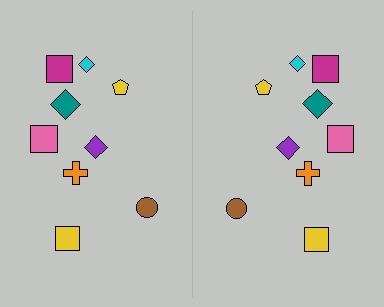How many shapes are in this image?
There are 18 shapes in this image.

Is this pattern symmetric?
Yes, this pattern has bilateral (reflection) symmetry.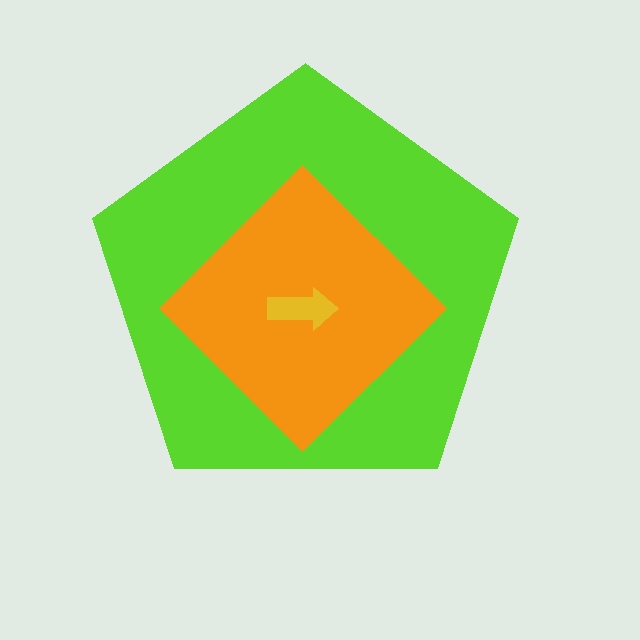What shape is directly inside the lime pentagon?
The orange diamond.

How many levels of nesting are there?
3.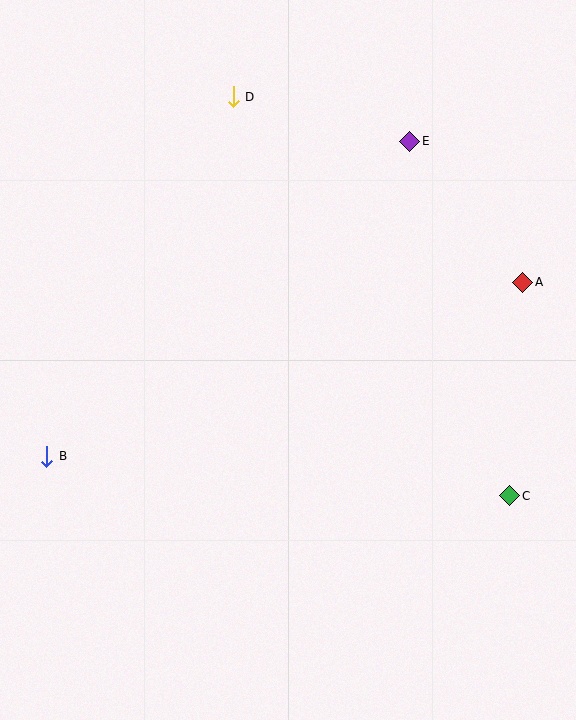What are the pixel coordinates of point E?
Point E is at (410, 141).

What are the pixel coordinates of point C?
Point C is at (510, 496).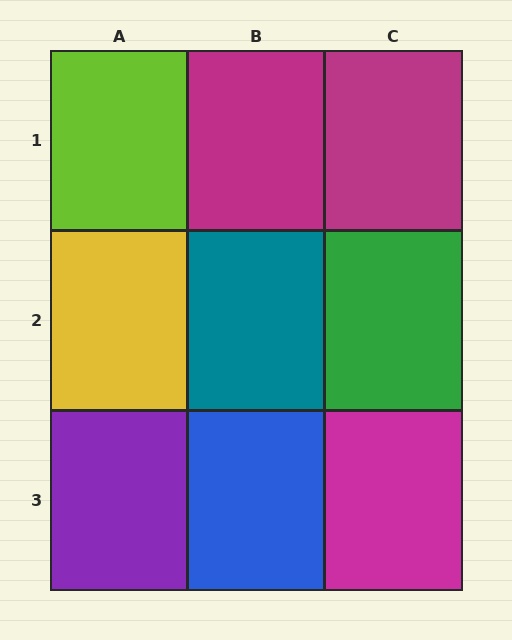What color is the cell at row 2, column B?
Teal.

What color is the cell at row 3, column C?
Magenta.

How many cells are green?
1 cell is green.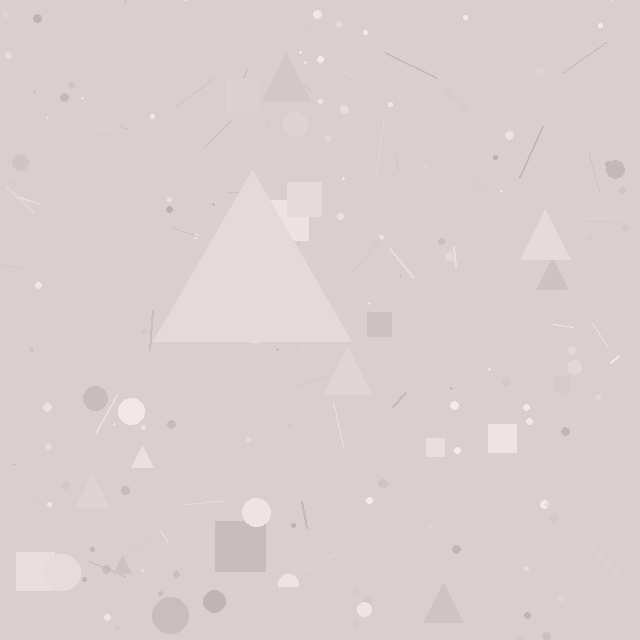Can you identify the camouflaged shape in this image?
The camouflaged shape is a triangle.